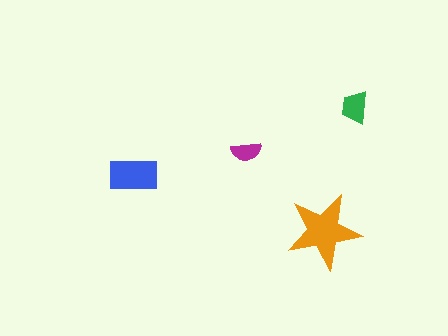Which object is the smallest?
The magenta semicircle.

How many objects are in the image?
There are 4 objects in the image.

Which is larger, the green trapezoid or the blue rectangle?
The blue rectangle.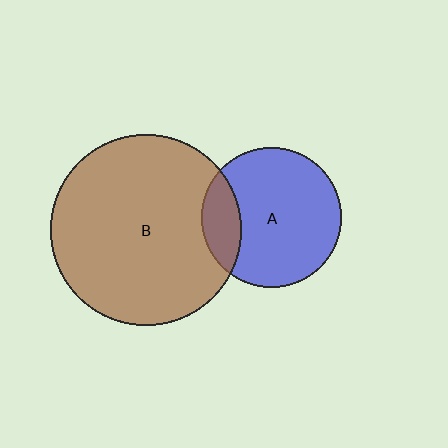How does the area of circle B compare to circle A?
Approximately 1.9 times.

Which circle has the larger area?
Circle B (brown).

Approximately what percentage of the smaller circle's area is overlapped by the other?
Approximately 20%.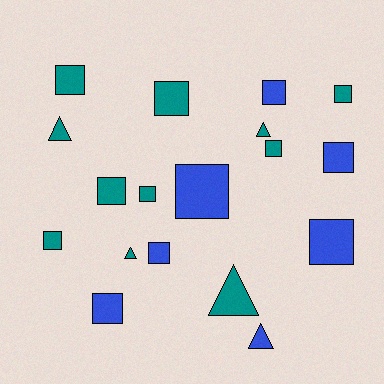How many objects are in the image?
There are 18 objects.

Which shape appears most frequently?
Square, with 13 objects.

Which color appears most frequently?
Teal, with 11 objects.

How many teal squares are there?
There are 7 teal squares.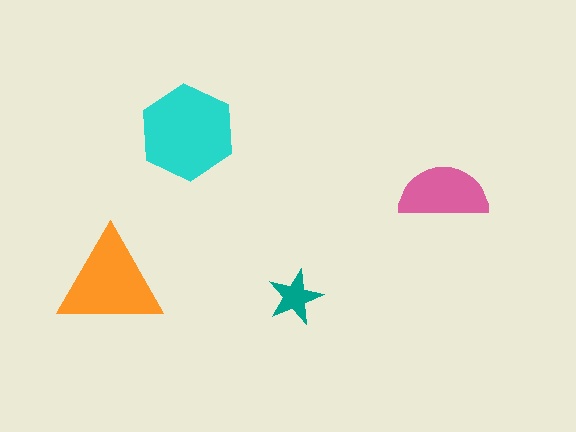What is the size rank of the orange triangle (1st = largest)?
2nd.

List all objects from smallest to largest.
The teal star, the pink semicircle, the orange triangle, the cyan hexagon.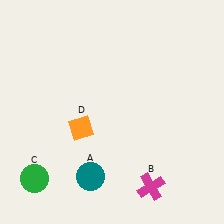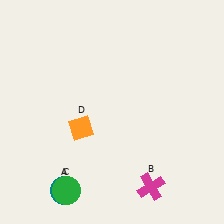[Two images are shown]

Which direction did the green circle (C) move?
The green circle (C) moved right.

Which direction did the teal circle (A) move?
The teal circle (A) moved left.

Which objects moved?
The objects that moved are: the teal circle (A), the green circle (C).